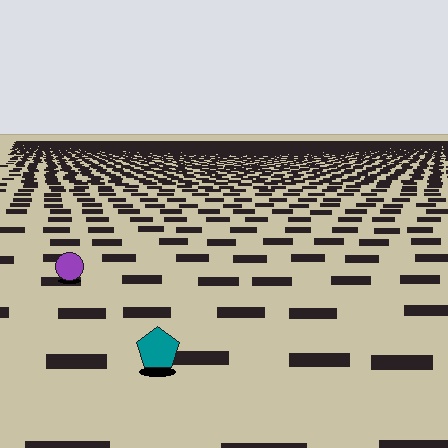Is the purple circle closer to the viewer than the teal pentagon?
No. The teal pentagon is closer — you can tell from the texture gradient: the ground texture is coarser near it.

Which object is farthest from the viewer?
The purple circle is farthest from the viewer. It appears smaller and the ground texture around it is denser.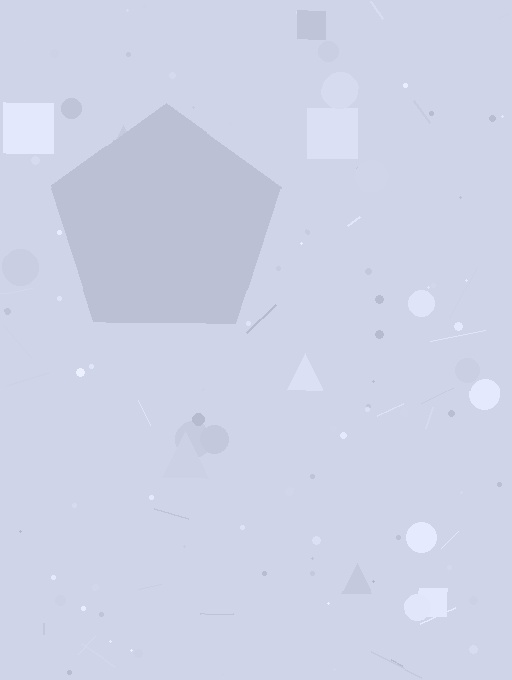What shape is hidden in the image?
A pentagon is hidden in the image.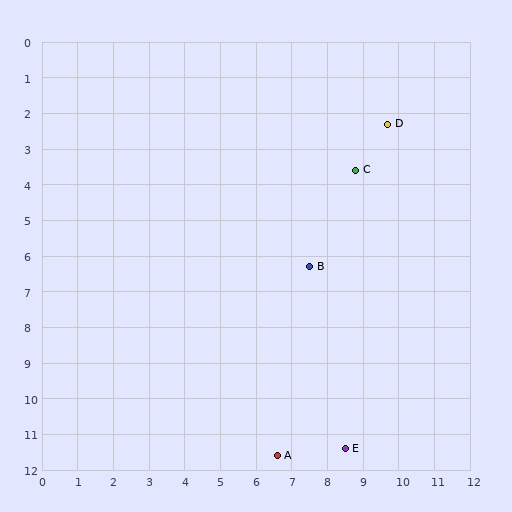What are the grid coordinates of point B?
Point B is at approximately (7.5, 6.3).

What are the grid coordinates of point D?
Point D is at approximately (9.7, 2.3).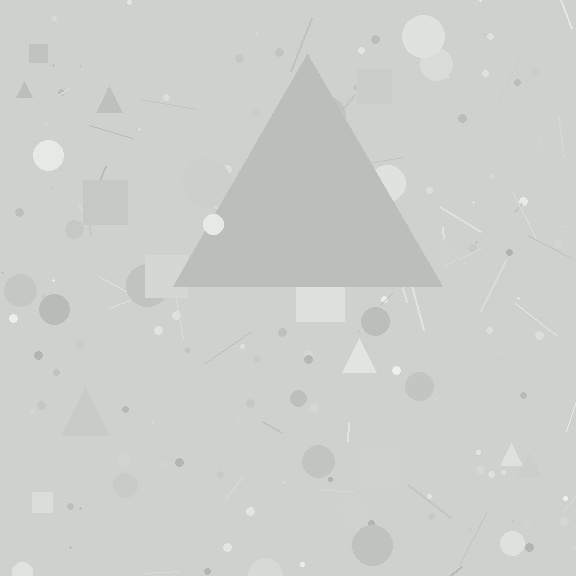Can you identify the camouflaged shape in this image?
The camouflaged shape is a triangle.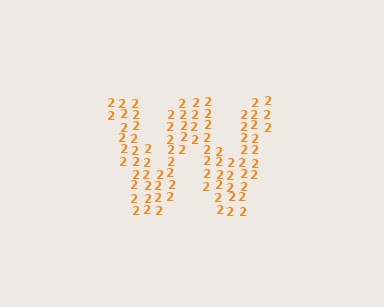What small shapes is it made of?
It is made of small digit 2's.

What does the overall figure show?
The overall figure shows the letter W.